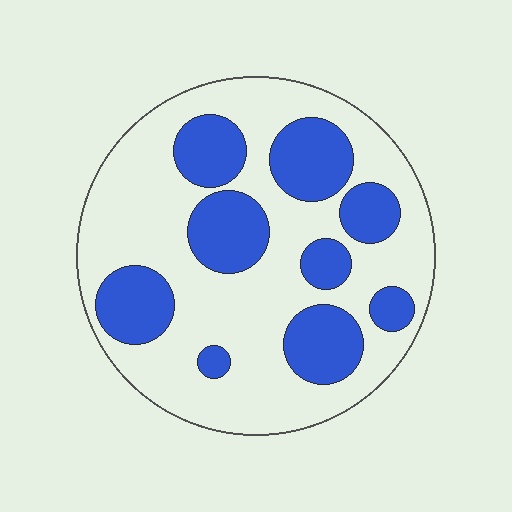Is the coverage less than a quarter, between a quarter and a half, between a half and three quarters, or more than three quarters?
Between a quarter and a half.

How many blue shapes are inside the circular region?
9.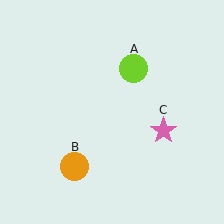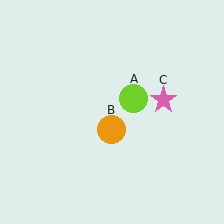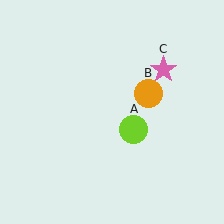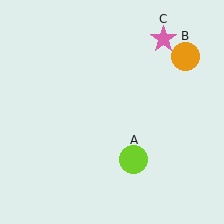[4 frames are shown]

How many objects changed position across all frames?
3 objects changed position: lime circle (object A), orange circle (object B), pink star (object C).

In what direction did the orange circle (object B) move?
The orange circle (object B) moved up and to the right.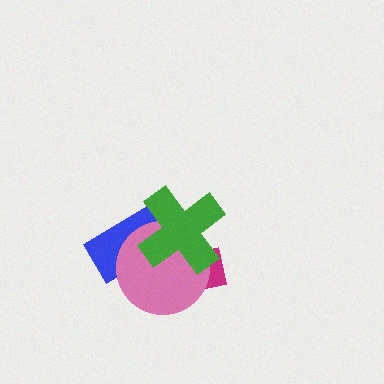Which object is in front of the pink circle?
The green cross is in front of the pink circle.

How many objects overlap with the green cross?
3 objects overlap with the green cross.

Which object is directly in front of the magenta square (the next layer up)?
The pink circle is directly in front of the magenta square.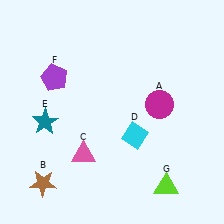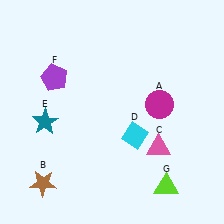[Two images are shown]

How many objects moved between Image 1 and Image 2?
1 object moved between the two images.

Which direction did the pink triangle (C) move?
The pink triangle (C) moved right.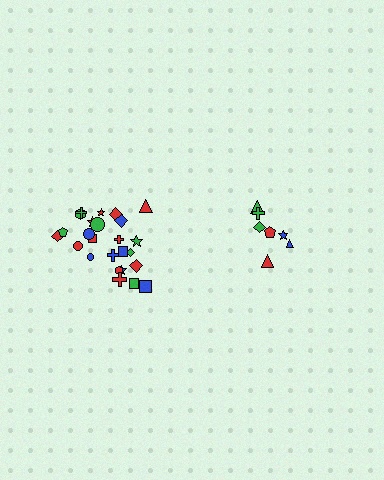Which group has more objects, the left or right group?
The left group.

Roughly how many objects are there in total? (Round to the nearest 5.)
Roughly 30 objects in total.